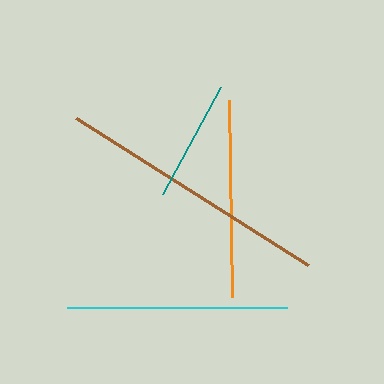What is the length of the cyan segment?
The cyan segment is approximately 220 pixels long.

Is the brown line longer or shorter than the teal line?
The brown line is longer than the teal line.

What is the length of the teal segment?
The teal segment is approximately 122 pixels long.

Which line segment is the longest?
The brown line is the longest at approximately 274 pixels.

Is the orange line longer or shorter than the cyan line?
The cyan line is longer than the orange line.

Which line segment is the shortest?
The teal line is the shortest at approximately 122 pixels.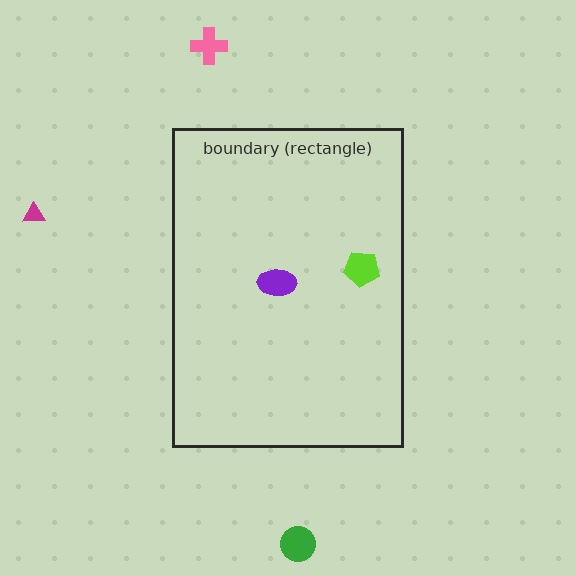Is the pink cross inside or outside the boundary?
Outside.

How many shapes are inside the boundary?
2 inside, 3 outside.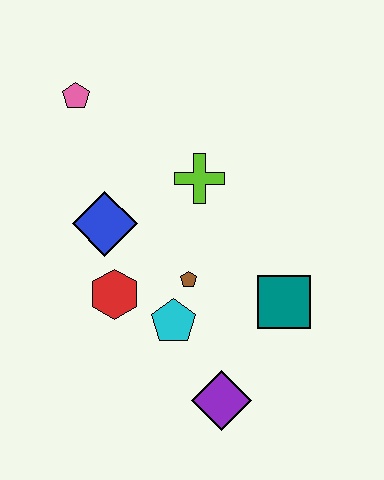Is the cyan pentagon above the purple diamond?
Yes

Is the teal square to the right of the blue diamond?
Yes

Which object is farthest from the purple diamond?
The pink pentagon is farthest from the purple diamond.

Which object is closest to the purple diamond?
The cyan pentagon is closest to the purple diamond.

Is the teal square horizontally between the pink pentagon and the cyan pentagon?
No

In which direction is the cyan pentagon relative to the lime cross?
The cyan pentagon is below the lime cross.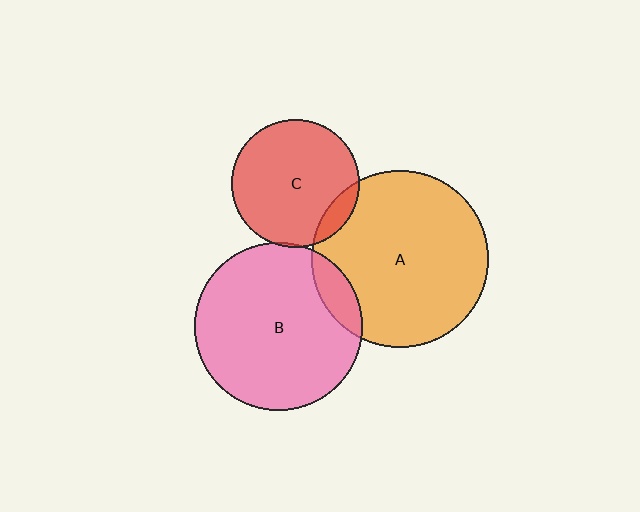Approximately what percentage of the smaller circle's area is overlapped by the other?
Approximately 5%.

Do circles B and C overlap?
Yes.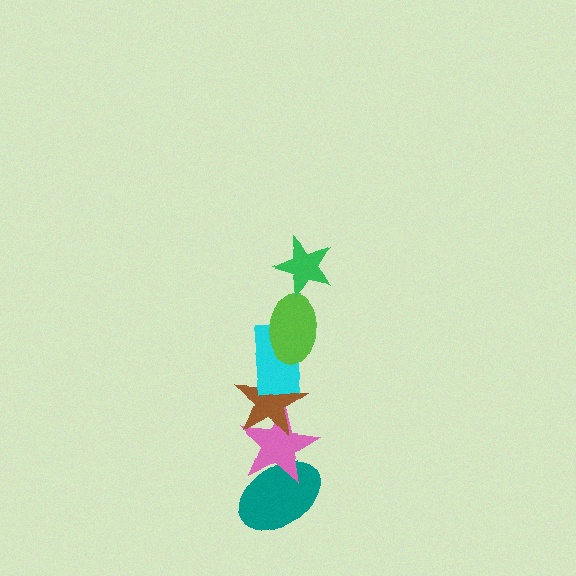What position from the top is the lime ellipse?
The lime ellipse is 2nd from the top.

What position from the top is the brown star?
The brown star is 4th from the top.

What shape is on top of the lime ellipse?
The green star is on top of the lime ellipse.